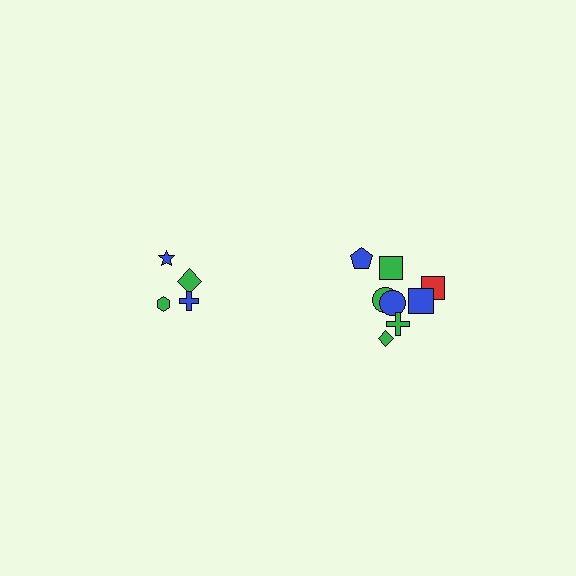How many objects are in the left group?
There are 4 objects.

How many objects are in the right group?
There are 8 objects.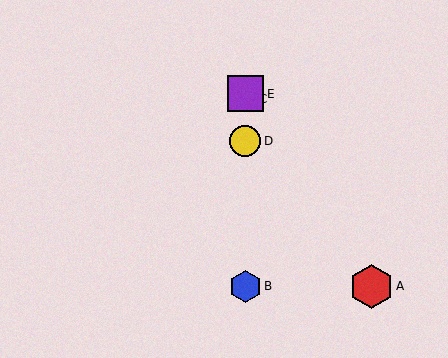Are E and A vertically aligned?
No, E is at x≈245 and A is at x≈372.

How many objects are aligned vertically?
4 objects (B, C, D, E) are aligned vertically.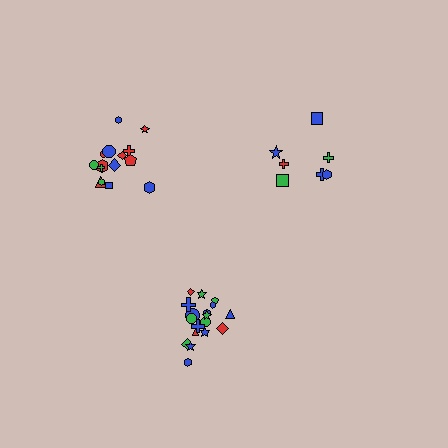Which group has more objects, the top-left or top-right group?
The top-left group.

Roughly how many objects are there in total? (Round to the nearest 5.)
Roughly 40 objects in total.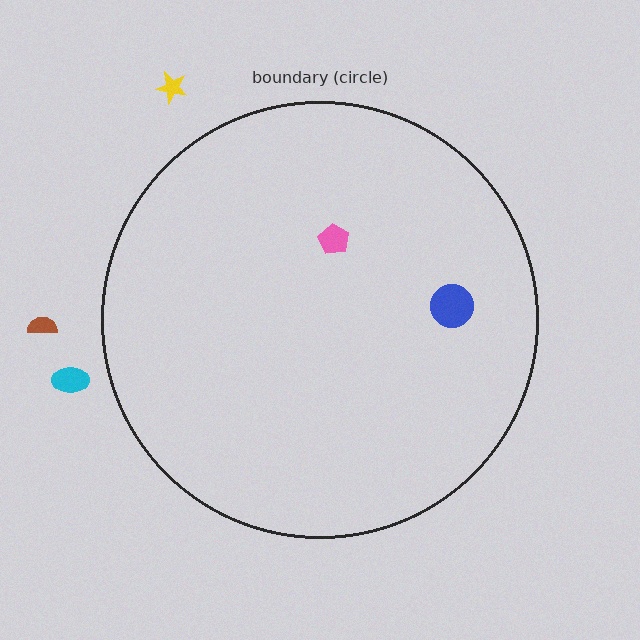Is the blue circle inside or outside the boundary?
Inside.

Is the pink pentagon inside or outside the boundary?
Inside.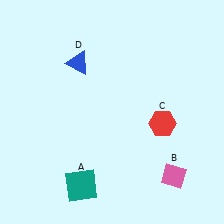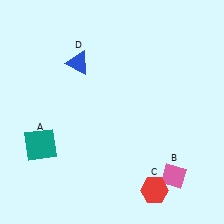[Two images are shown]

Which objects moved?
The objects that moved are: the teal square (A), the red hexagon (C).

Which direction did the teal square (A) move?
The teal square (A) moved left.